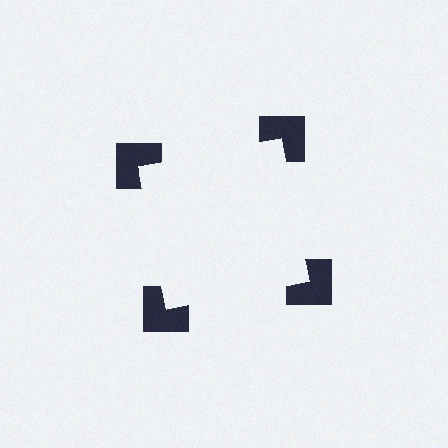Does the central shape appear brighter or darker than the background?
It typically appears slightly brighter than the background, even though no actual brightness change is drawn.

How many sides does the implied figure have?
4 sides.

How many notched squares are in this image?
There are 4 — one at each vertex of the illusory square.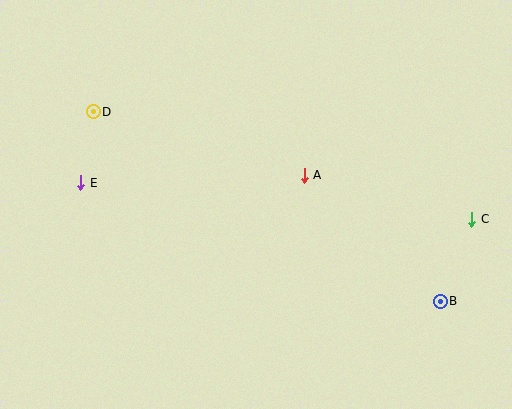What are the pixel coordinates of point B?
Point B is at (440, 301).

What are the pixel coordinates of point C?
Point C is at (472, 219).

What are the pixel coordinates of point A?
Point A is at (304, 175).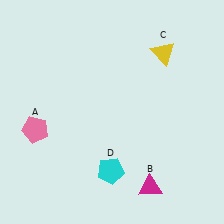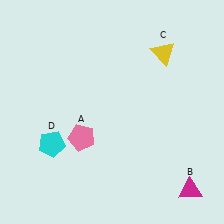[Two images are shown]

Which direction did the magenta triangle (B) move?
The magenta triangle (B) moved right.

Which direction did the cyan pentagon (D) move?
The cyan pentagon (D) moved left.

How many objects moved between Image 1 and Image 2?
3 objects moved between the two images.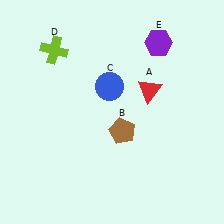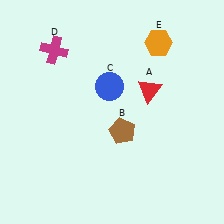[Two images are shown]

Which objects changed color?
D changed from lime to magenta. E changed from purple to orange.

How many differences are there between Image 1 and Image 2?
There are 2 differences between the two images.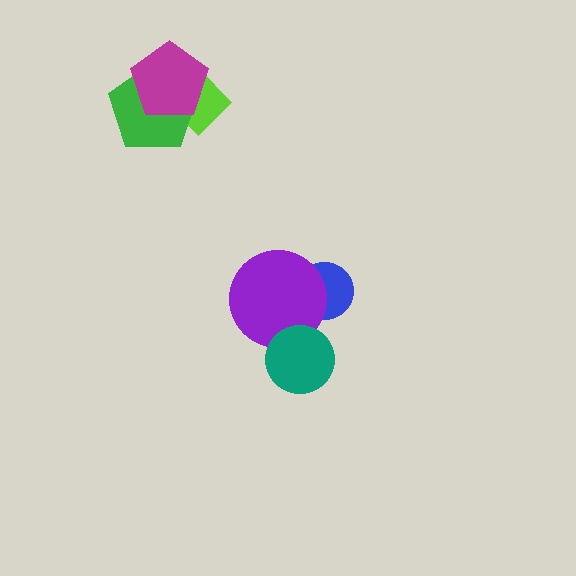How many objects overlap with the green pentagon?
2 objects overlap with the green pentagon.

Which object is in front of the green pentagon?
The magenta pentagon is in front of the green pentagon.